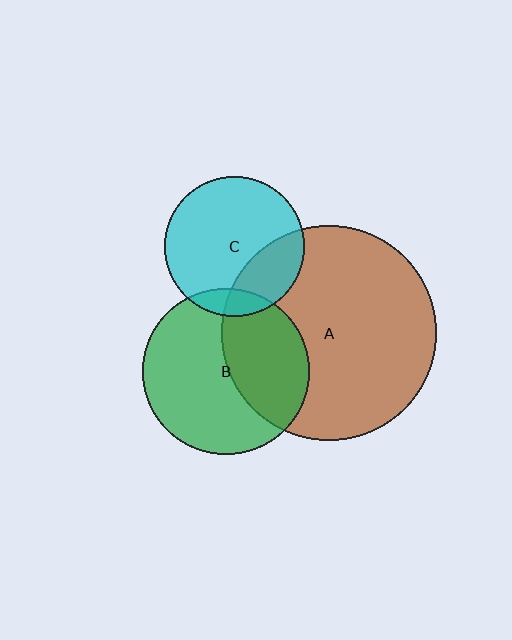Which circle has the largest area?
Circle A (brown).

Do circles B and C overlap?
Yes.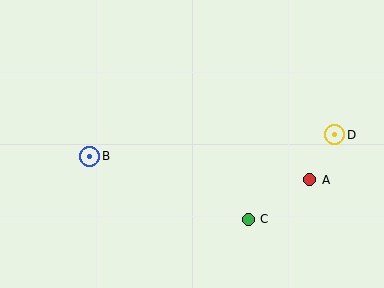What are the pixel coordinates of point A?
Point A is at (310, 180).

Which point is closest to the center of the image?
Point C at (248, 219) is closest to the center.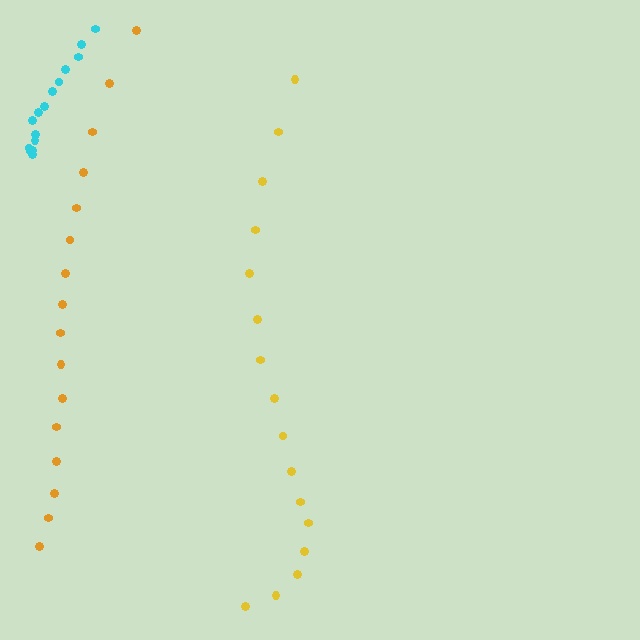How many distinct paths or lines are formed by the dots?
There are 3 distinct paths.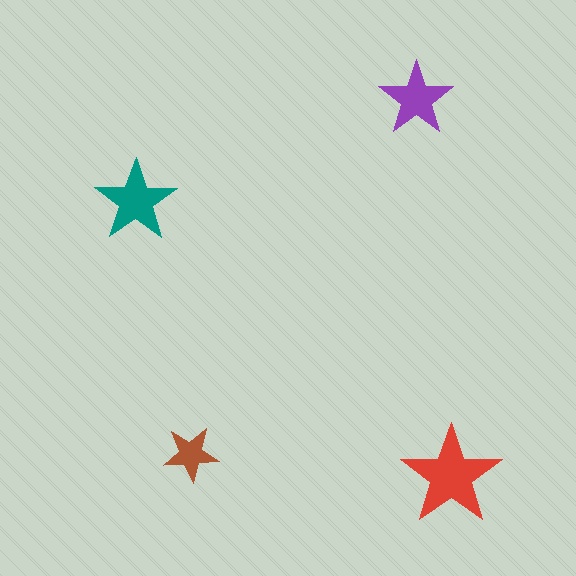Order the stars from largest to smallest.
the red one, the teal one, the purple one, the brown one.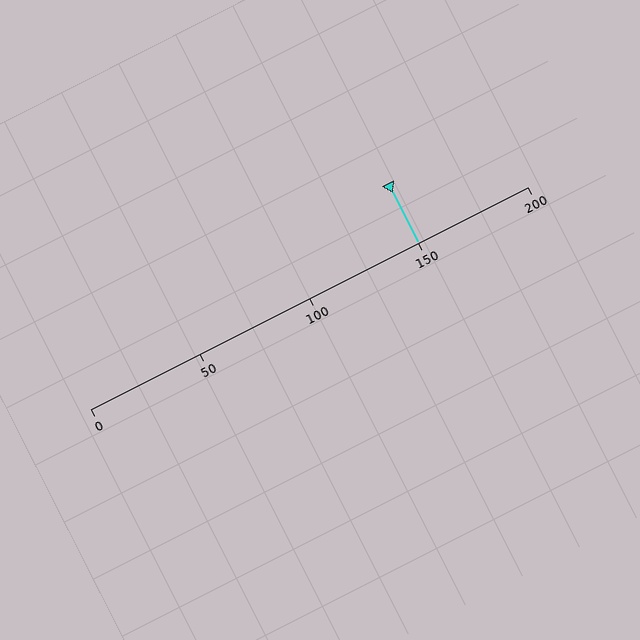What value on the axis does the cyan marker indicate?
The marker indicates approximately 150.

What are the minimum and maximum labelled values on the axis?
The axis runs from 0 to 200.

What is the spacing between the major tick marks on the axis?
The major ticks are spaced 50 apart.